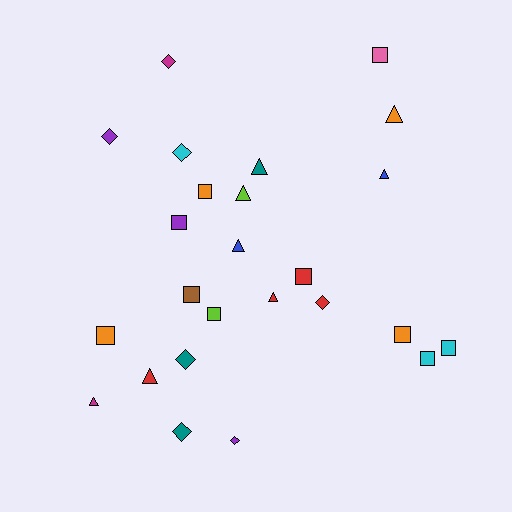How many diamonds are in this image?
There are 7 diamonds.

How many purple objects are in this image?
There are 3 purple objects.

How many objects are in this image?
There are 25 objects.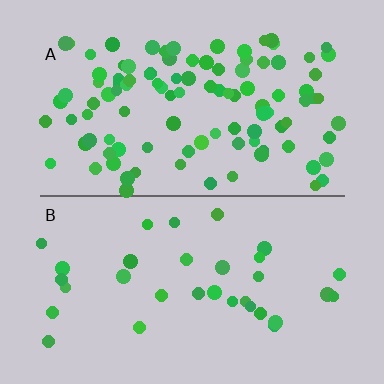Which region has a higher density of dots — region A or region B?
A (the top).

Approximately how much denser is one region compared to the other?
Approximately 3.1× — region A over region B.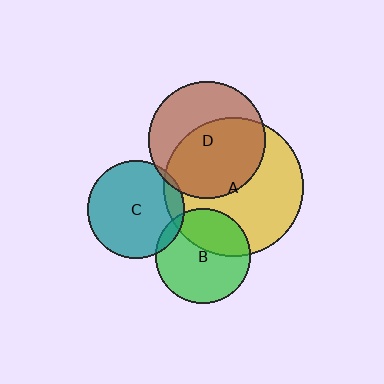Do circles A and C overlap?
Yes.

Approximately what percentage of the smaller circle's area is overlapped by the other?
Approximately 10%.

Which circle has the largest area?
Circle A (yellow).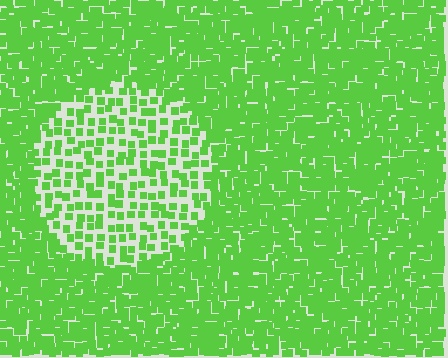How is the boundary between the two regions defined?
The boundary is defined by a change in element density (approximately 2.4x ratio). All elements are the same color, size, and shape.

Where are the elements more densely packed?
The elements are more densely packed outside the circle boundary.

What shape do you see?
I see a circle.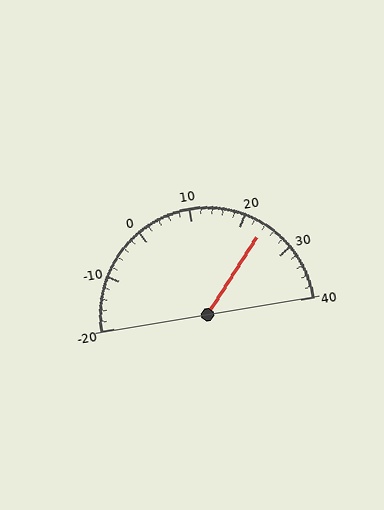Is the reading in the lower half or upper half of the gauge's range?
The reading is in the upper half of the range (-20 to 40).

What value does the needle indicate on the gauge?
The needle indicates approximately 24.